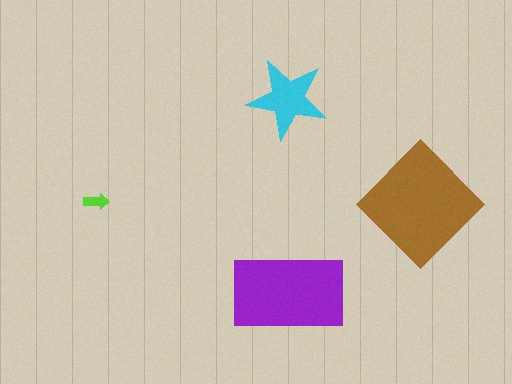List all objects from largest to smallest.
The brown diamond, the purple rectangle, the cyan star, the lime arrow.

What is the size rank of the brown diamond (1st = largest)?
1st.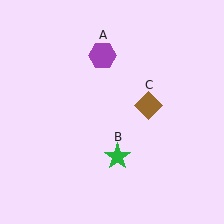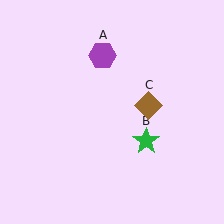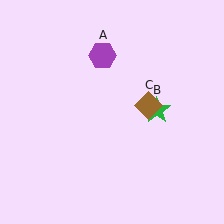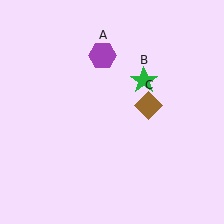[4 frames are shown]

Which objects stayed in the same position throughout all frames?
Purple hexagon (object A) and brown diamond (object C) remained stationary.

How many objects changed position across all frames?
1 object changed position: green star (object B).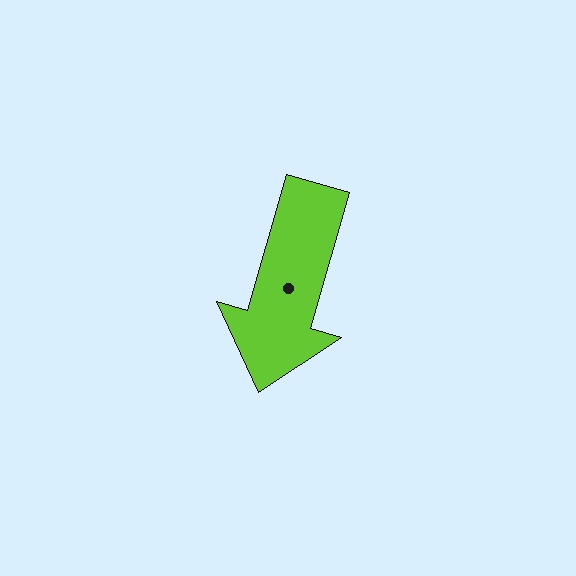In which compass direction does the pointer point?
South.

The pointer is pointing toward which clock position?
Roughly 7 o'clock.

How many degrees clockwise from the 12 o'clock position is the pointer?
Approximately 196 degrees.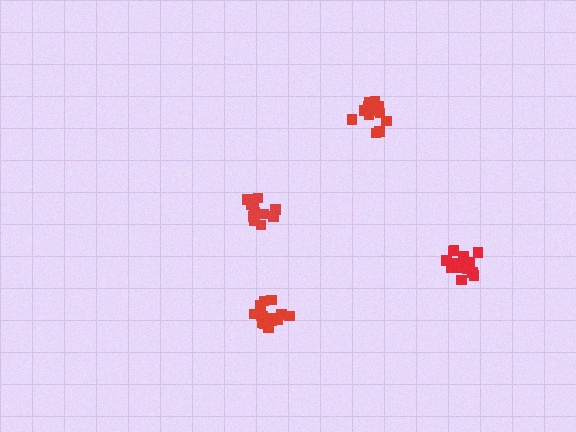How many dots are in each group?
Group 1: 14 dots, Group 2: 15 dots, Group 3: 16 dots, Group 4: 18 dots (63 total).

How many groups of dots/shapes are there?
There are 4 groups.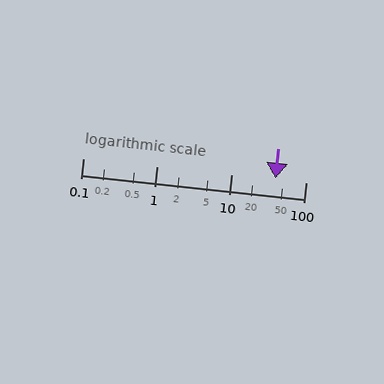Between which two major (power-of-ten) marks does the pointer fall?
The pointer is between 10 and 100.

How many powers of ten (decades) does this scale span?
The scale spans 3 decades, from 0.1 to 100.